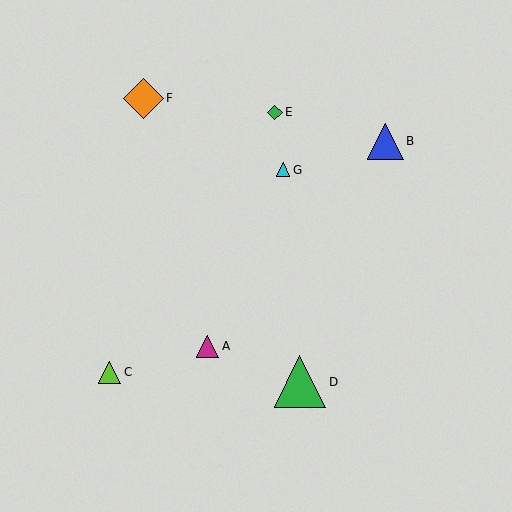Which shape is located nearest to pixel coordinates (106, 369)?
The lime triangle (labeled C) at (110, 372) is nearest to that location.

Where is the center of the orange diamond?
The center of the orange diamond is at (143, 98).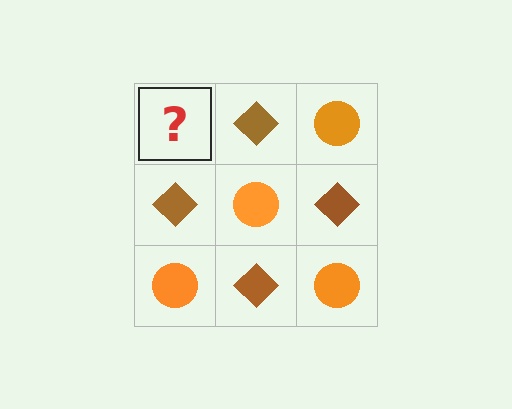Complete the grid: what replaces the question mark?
The question mark should be replaced with an orange circle.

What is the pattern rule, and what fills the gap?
The rule is that it alternates orange circle and brown diamond in a checkerboard pattern. The gap should be filled with an orange circle.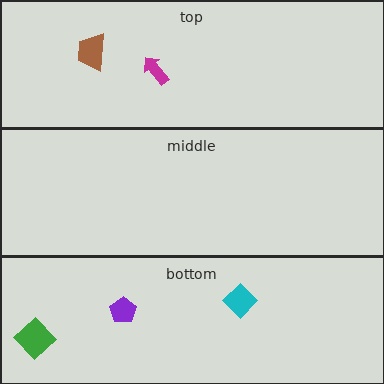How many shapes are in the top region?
2.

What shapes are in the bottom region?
The purple pentagon, the green diamond, the cyan diamond.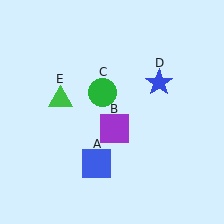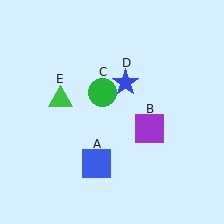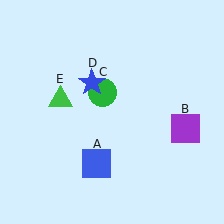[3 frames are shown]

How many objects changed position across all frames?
2 objects changed position: purple square (object B), blue star (object D).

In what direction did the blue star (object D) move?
The blue star (object D) moved left.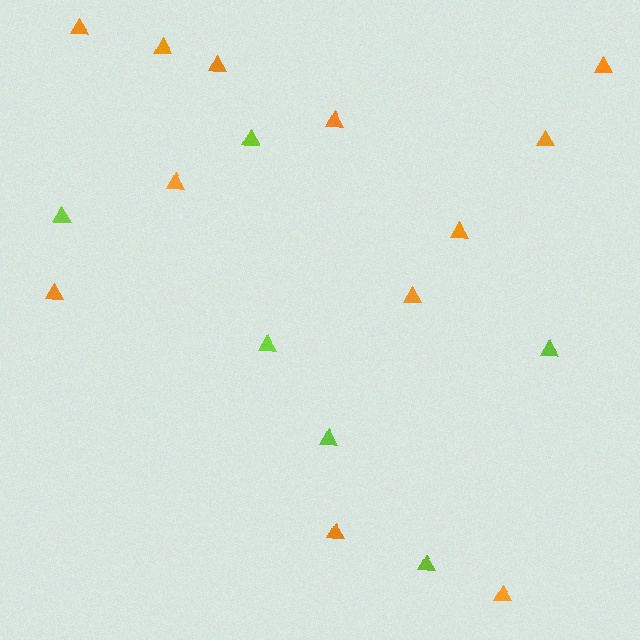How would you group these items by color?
There are 2 groups: one group of lime triangles (6) and one group of orange triangles (12).